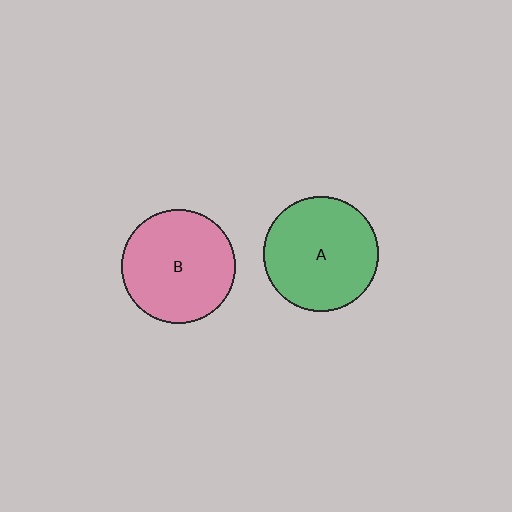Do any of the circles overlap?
No, none of the circles overlap.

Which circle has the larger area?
Circle A (green).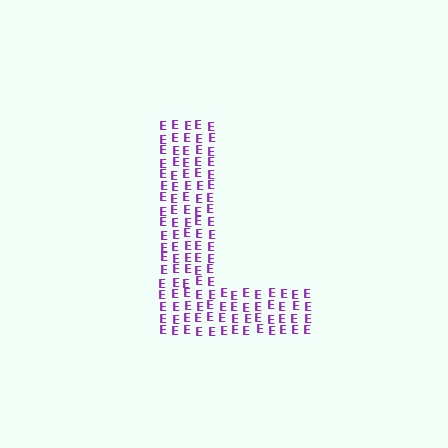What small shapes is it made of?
It is made of small letter E's.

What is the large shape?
The large shape is the letter L.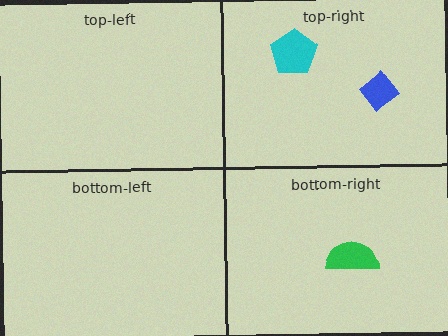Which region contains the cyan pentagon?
The top-right region.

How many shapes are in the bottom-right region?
1.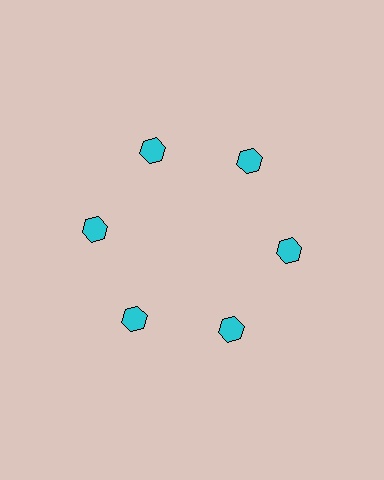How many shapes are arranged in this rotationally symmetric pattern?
There are 6 shapes, arranged in 6 groups of 1.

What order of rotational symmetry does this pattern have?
This pattern has 6-fold rotational symmetry.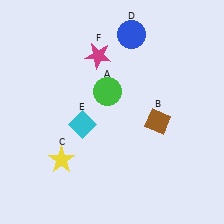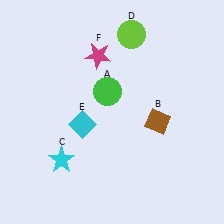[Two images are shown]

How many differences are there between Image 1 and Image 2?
There are 2 differences between the two images.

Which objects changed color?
C changed from yellow to cyan. D changed from blue to lime.